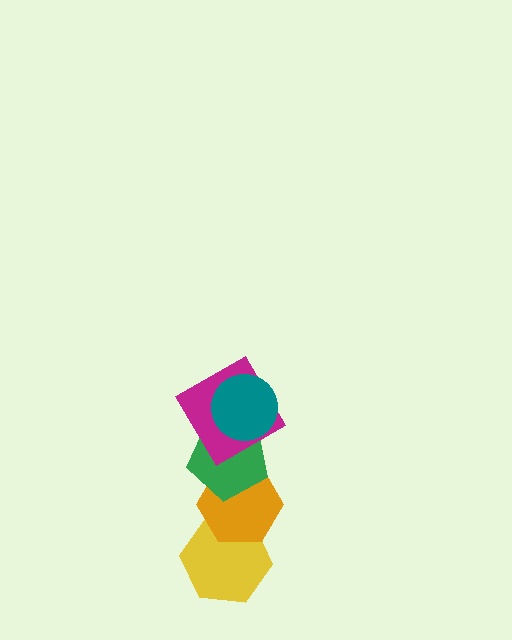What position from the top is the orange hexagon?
The orange hexagon is 4th from the top.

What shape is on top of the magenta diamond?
The teal circle is on top of the magenta diamond.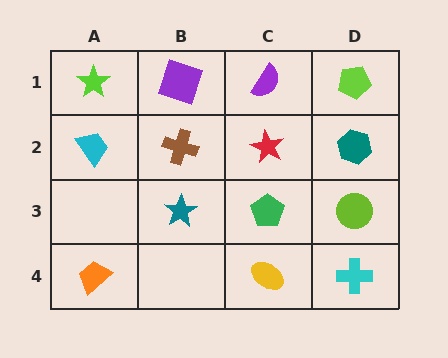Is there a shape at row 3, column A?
No, that cell is empty.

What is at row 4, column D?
A cyan cross.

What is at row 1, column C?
A purple semicircle.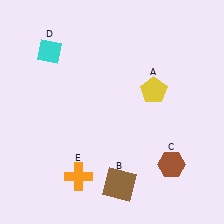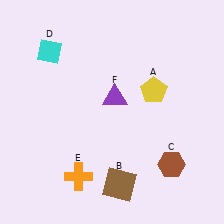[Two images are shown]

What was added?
A purple triangle (F) was added in Image 2.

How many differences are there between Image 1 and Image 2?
There is 1 difference between the two images.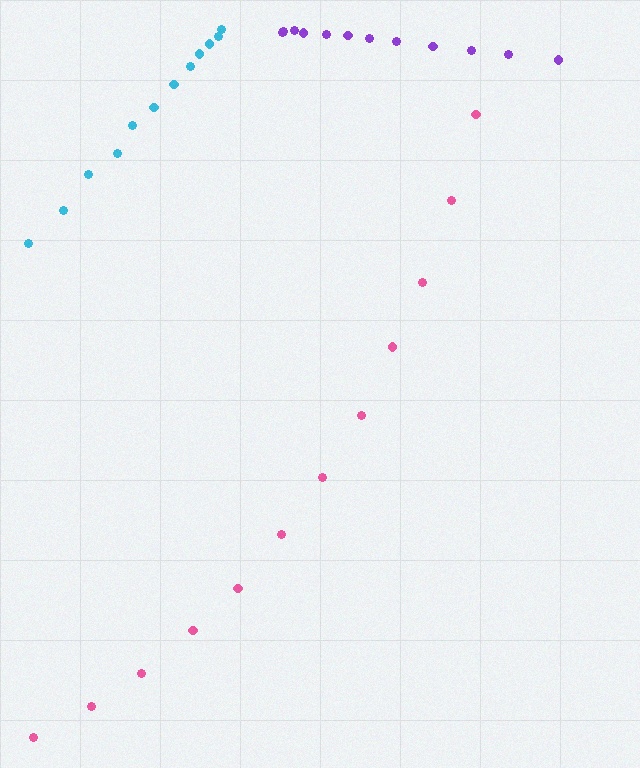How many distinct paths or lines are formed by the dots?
There are 3 distinct paths.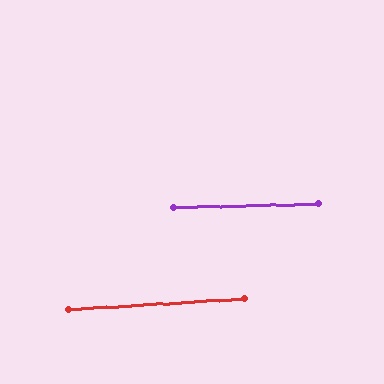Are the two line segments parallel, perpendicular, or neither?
Parallel — their directions differ by only 1.8°.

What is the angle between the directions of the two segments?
Approximately 2 degrees.